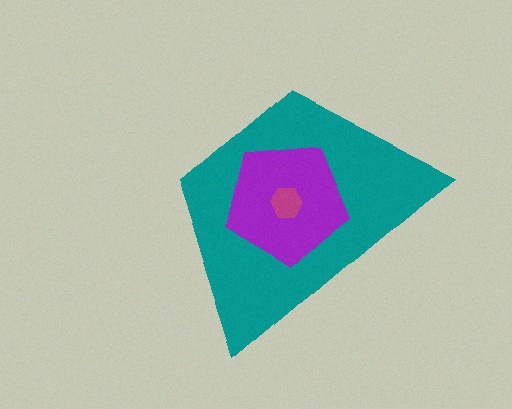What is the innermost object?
The magenta hexagon.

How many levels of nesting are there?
3.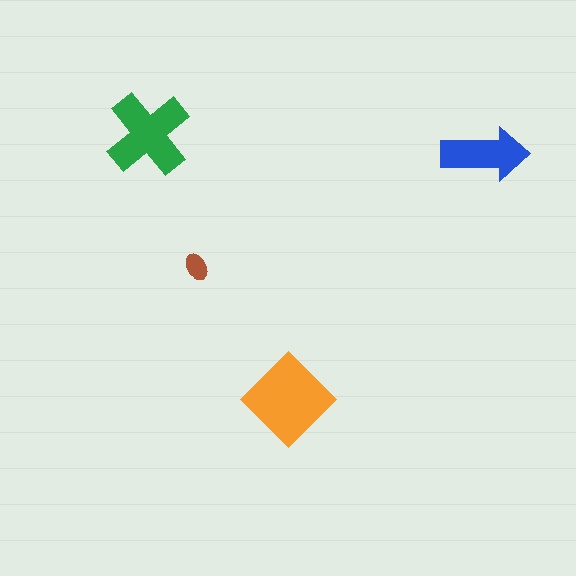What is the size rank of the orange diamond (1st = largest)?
1st.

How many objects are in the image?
There are 4 objects in the image.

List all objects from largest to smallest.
The orange diamond, the green cross, the blue arrow, the brown ellipse.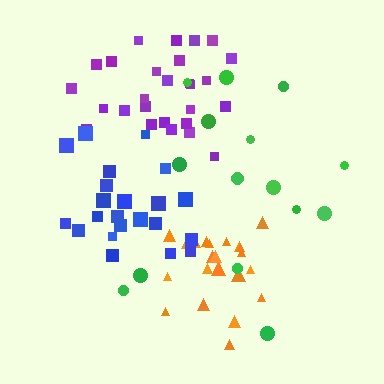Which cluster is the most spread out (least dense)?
Green.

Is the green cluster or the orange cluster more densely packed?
Orange.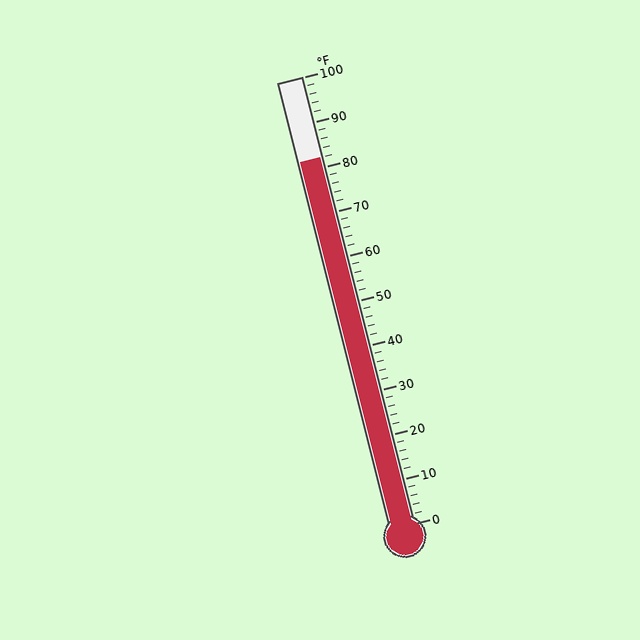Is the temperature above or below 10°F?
The temperature is above 10°F.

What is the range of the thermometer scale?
The thermometer scale ranges from 0°F to 100°F.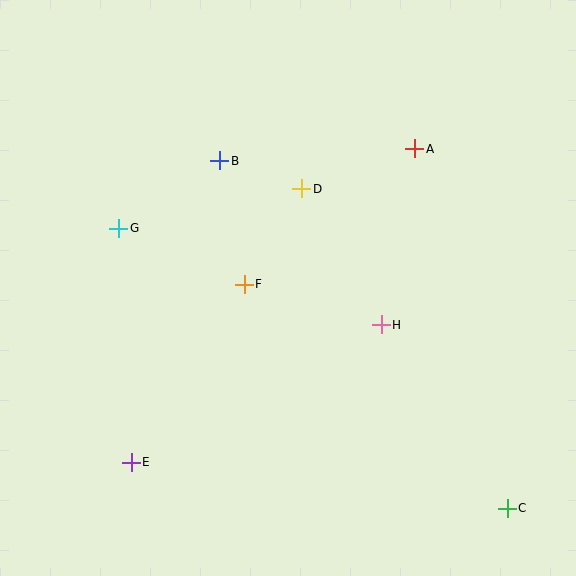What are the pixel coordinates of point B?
Point B is at (220, 161).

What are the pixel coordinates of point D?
Point D is at (302, 189).